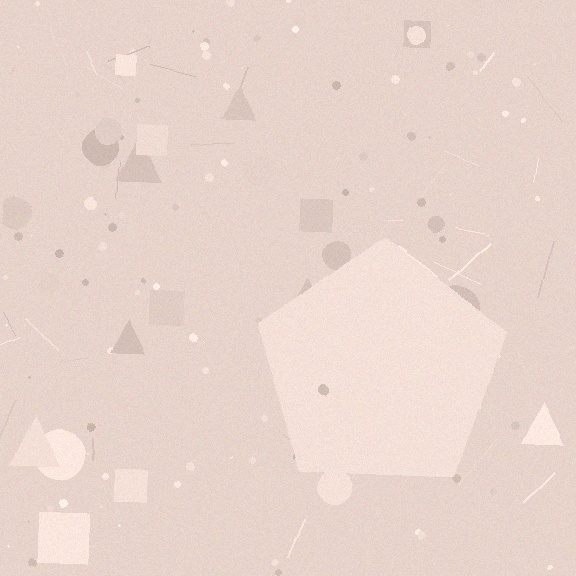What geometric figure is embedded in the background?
A pentagon is embedded in the background.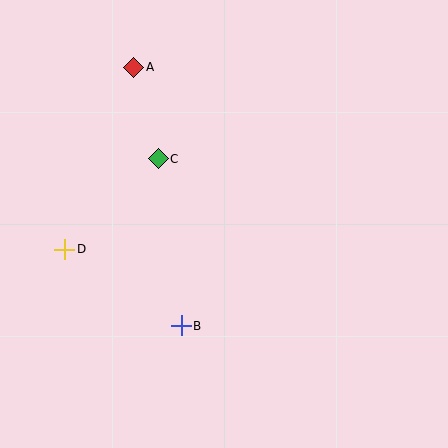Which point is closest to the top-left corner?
Point A is closest to the top-left corner.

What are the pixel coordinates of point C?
Point C is at (158, 159).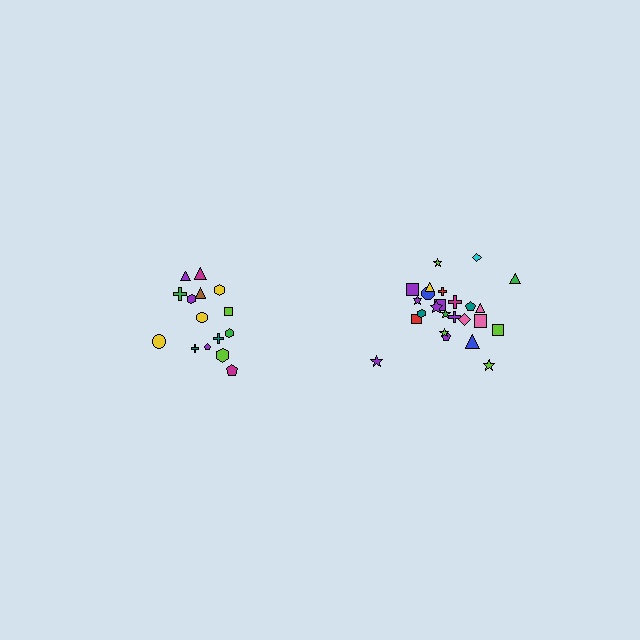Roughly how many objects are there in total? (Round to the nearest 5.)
Roughly 40 objects in total.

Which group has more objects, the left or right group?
The right group.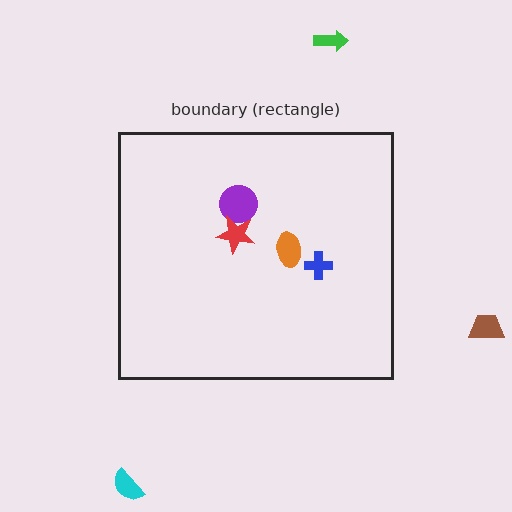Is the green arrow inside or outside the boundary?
Outside.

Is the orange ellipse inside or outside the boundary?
Inside.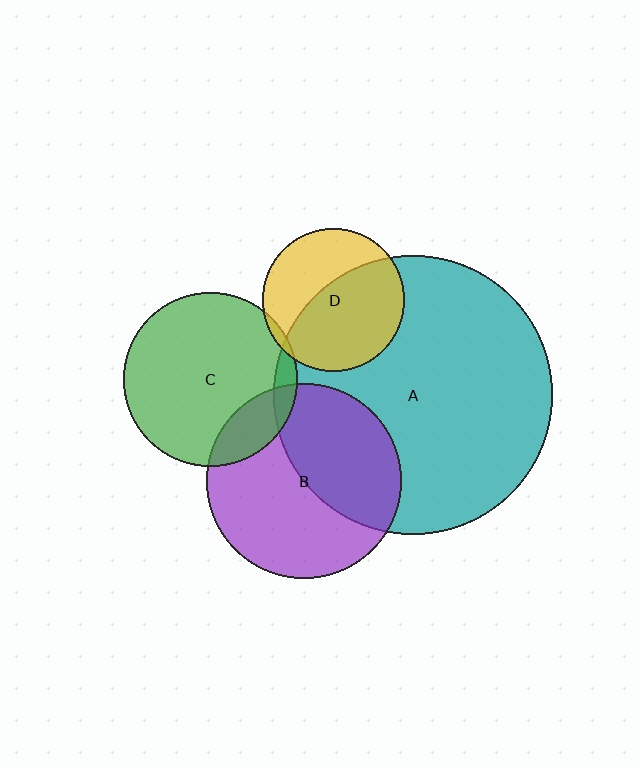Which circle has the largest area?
Circle A (teal).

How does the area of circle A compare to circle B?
Approximately 2.1 times.